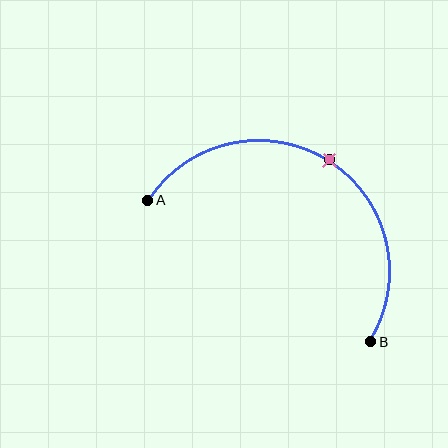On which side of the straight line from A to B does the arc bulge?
The arc bulges above the straight line connecting A and B.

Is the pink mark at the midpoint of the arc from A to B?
Yes. The pink mark lies on the arc at equal arc-length from both A and B — it is the arc midpoint.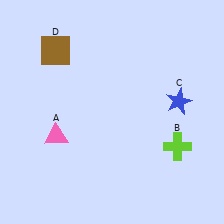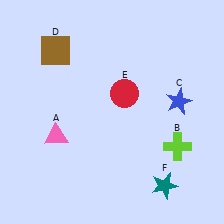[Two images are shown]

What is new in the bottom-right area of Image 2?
A teal star (F) was added in the bottom-right area of Image 2.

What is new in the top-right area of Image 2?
A red circle (E) was added in the top-right area of Image 2.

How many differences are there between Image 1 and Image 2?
There are 2 differences between the two images.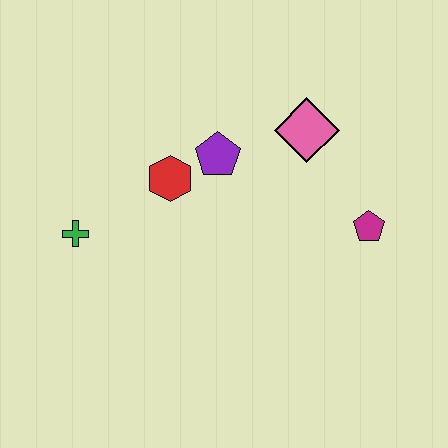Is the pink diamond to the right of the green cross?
Yes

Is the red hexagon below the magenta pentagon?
No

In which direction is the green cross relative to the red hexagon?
The green cross is to the left of the red hexagon.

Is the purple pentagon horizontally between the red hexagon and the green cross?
No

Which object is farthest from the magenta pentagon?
The green cross is farthest from the magenta pentagon.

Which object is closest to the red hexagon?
The purple pentagon is closest to the red hexagon.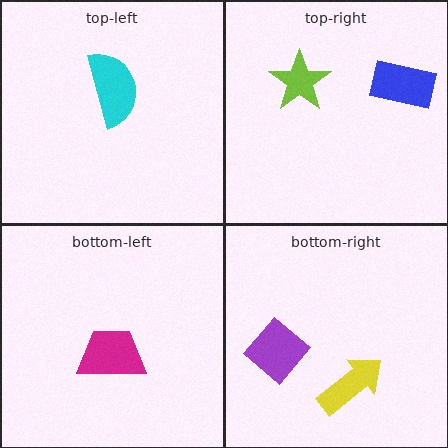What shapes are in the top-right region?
The blue rectangle, the lime star.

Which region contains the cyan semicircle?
The top-left region.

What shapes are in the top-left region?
The cyan semicircle.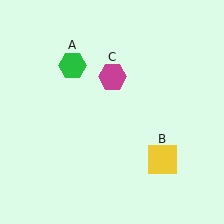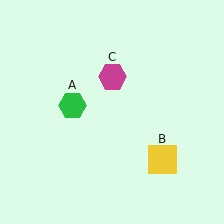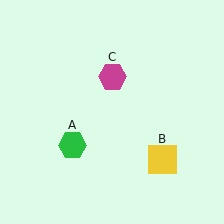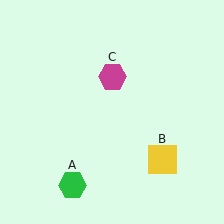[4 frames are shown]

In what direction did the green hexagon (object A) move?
The green hexagon (object A) moved down.